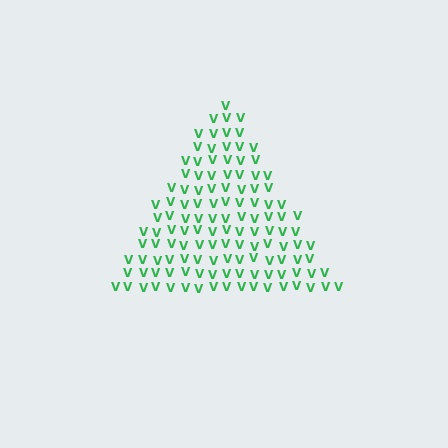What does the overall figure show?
The overall figure shows a triangle.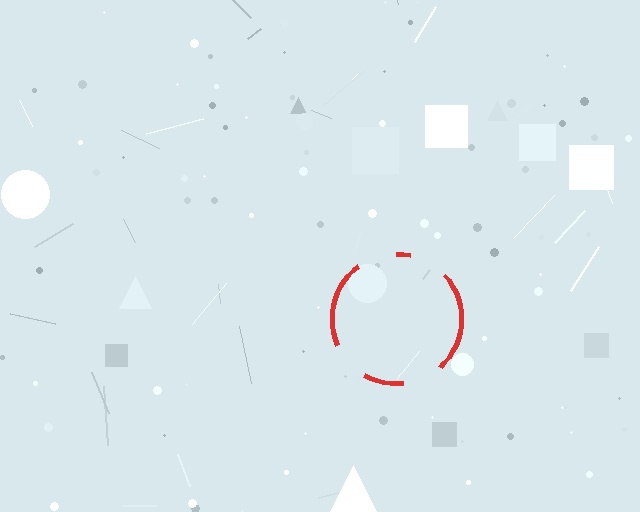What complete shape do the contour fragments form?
The contour fragments form a circle.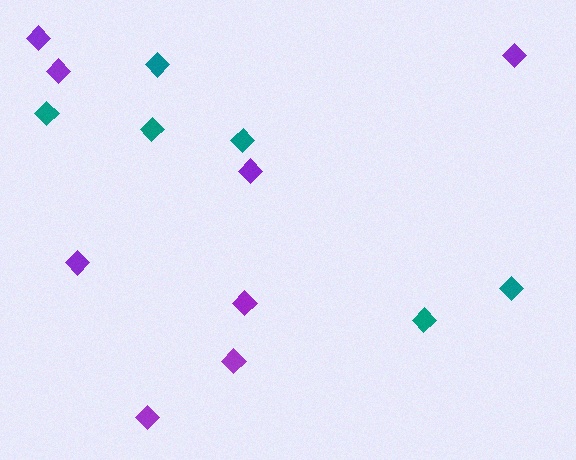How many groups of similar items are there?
There are 2 groups: one group of purple diamonds (8) and one group of teal diamonds (6).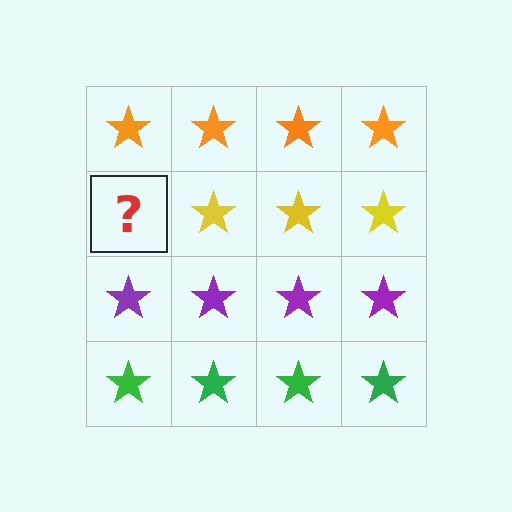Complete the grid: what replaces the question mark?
The question mark should be replaced with a yellow star.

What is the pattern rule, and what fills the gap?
The rule is that each row has a consistent color. The gap should be filled with a yellow star.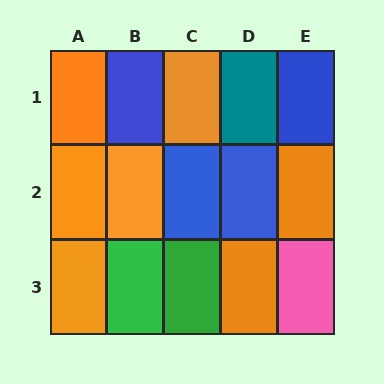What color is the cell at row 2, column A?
Orange.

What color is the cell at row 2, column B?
Orange.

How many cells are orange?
7 cells are orange.